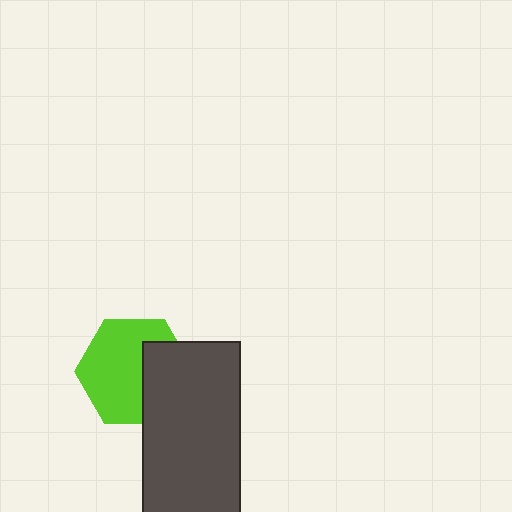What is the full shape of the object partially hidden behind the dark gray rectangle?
The partially hidden object is a lime hexagon.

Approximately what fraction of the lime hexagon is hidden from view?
Roughly 35% of the lime hexagon is hidden behind the dark gray rectangle.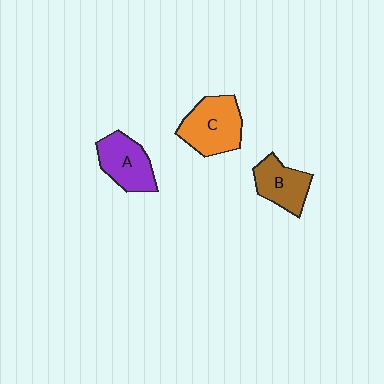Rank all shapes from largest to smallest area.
From largest to smallest: C (orange), A (purple), B (brown).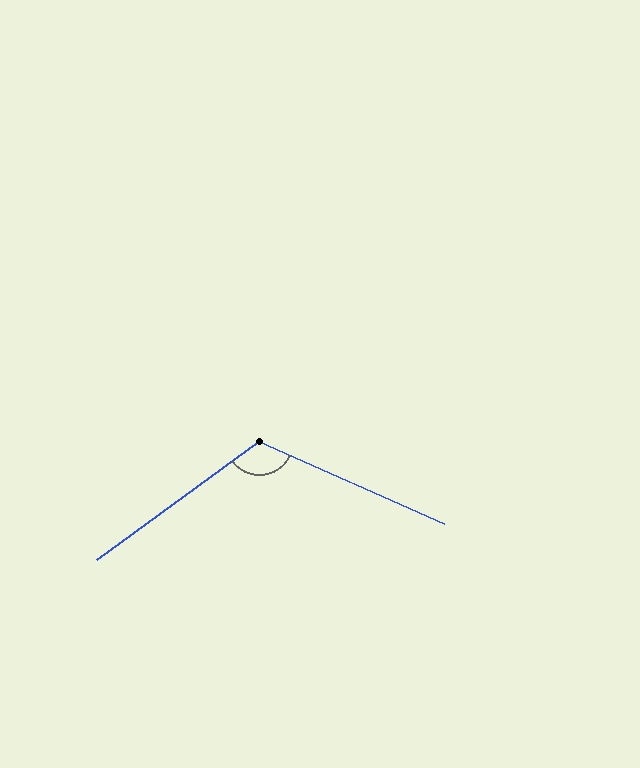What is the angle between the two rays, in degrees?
Approximately 120 degrees.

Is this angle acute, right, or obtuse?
It is obtuse.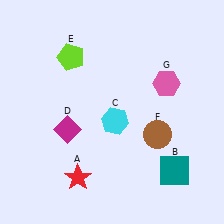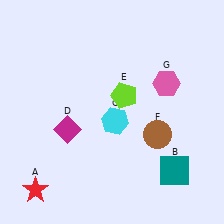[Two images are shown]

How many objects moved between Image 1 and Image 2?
2 objects moved between the two images.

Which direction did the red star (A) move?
The red star (A) moved left.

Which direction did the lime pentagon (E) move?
The lime pentagon (E) moved right.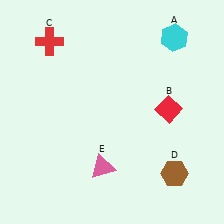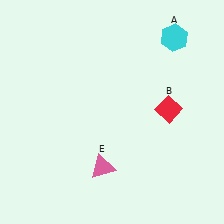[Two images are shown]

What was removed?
The red cross (C), the brown hexagon (D) were removed in Image 2.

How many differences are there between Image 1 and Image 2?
There are 2 differences between the two images.